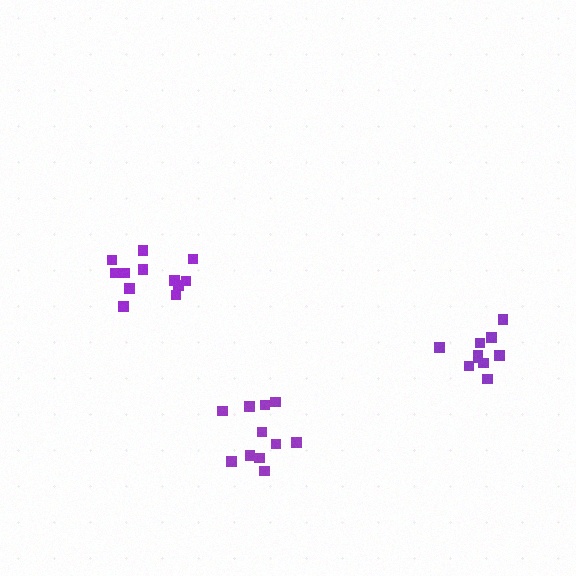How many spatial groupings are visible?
There are 3 spatial groupings.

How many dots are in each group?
Group 1: 12 dots, Group 2: 11 dots, Group 3: 10 dots (33 total).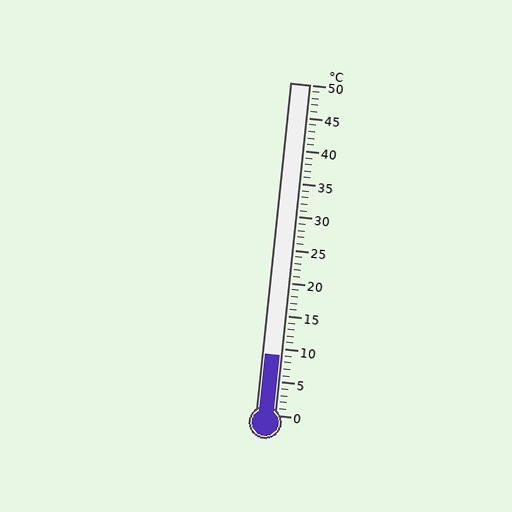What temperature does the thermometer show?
The thermometer shows approximately 9°C.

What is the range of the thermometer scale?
The thermometer scale ranges from 0°C to 50°C.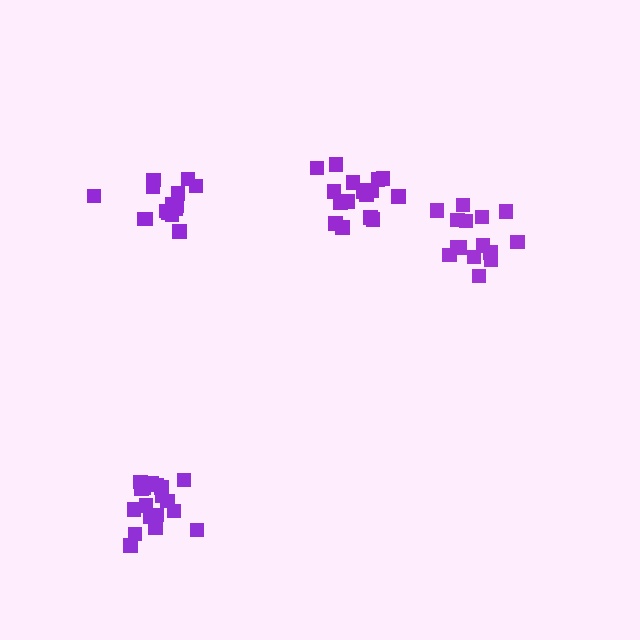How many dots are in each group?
Group 1: 18 dots, Group 2: 15 dots, Group 3: 15 dots, Group 4: 19 dots (67 total).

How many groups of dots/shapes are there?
There are 4 groups.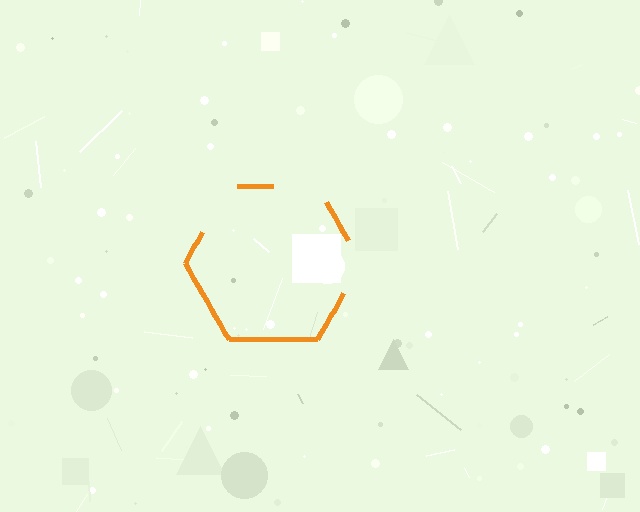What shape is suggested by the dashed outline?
The dashed outline suggests a hexagon.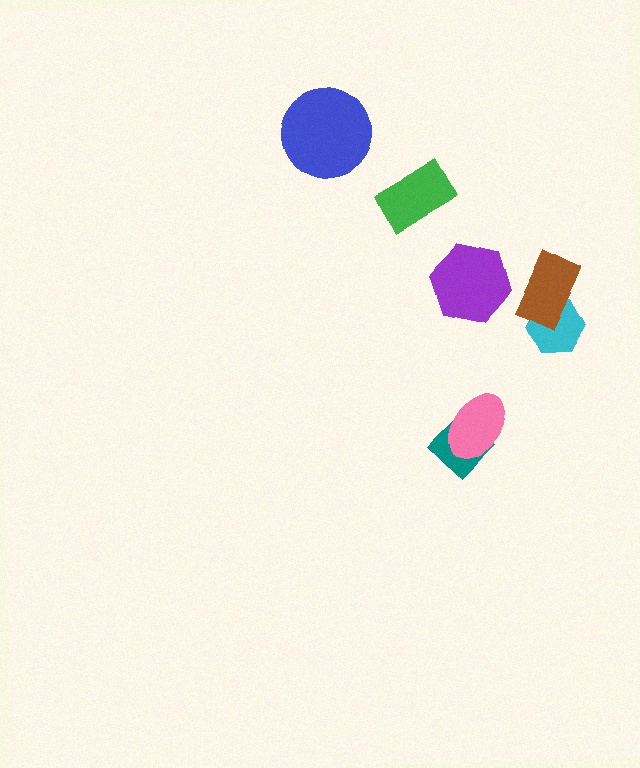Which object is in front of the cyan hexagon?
The brown rectangle is in front of the cyan hexagon.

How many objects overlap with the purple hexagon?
0 objects overlap with the purple hexagon.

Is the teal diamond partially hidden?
Yes, it is partially covered by another shape.